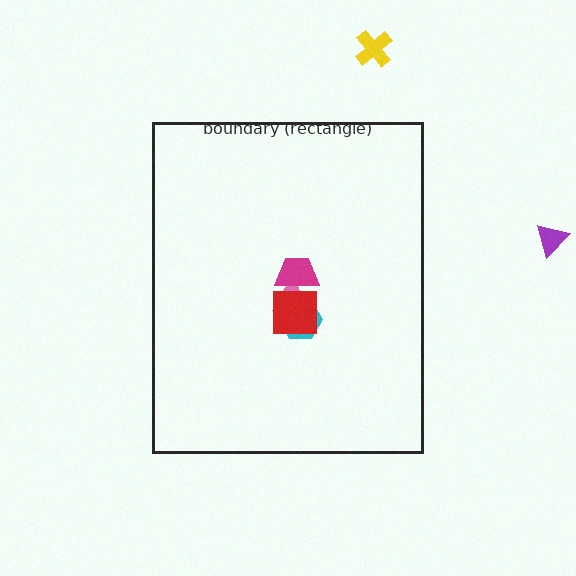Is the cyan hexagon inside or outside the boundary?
Inside.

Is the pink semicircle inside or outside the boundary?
Inside.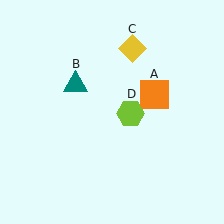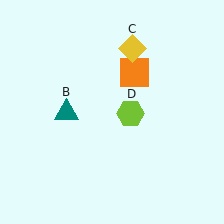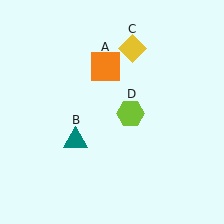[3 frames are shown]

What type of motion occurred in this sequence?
The orange square (object A), teal triangle (object B) rotated counterclockwise around the center of the scene.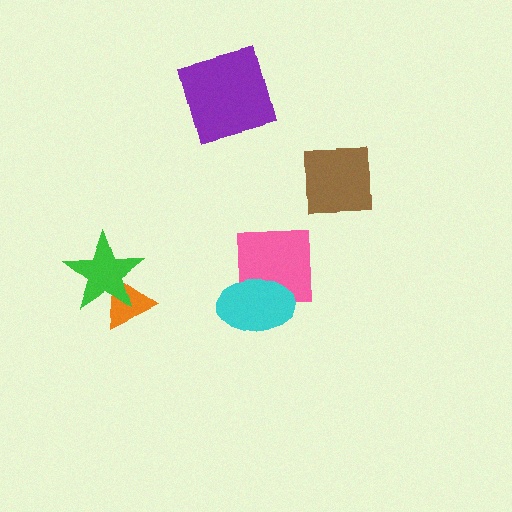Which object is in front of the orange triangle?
The green star is in front of the orange triangle.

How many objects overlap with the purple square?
0 objects overlap with the purple square.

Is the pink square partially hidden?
Yes, it is partially covered by another shape.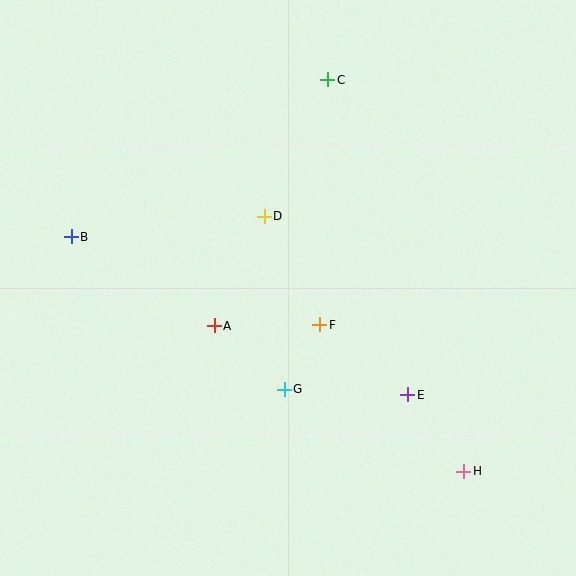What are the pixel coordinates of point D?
Point D is at (264, 216).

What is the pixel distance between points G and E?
The distance between G and E is 124 pixels.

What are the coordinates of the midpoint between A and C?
The midpoint between A and C is at (271, 203).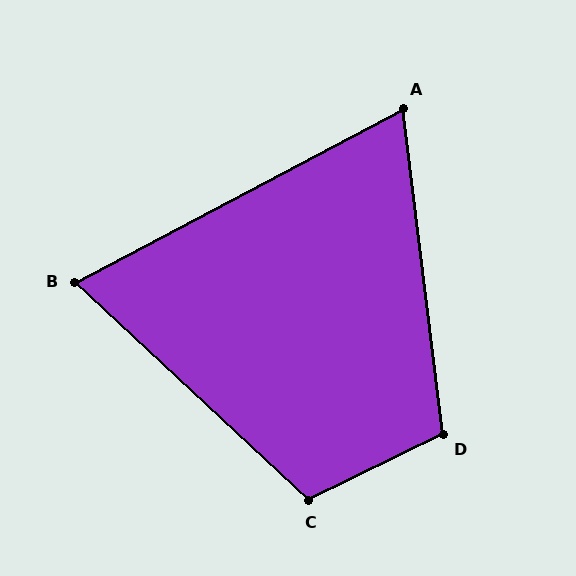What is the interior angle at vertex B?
Approximately 71 degrees (acute).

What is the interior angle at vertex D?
Approximately 109 degrees (obtuse).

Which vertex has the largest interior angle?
C, at approximately 111 degrees.